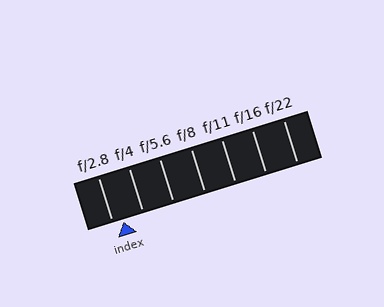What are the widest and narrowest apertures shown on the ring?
The widest aperture shown is f/2.8 and the narrowest is f/22.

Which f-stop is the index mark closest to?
The index mark is closest to f/2.8.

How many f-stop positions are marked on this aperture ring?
There are 7 f-stop positions marked.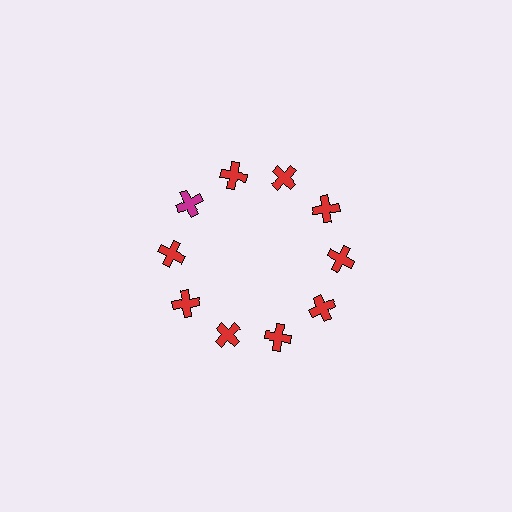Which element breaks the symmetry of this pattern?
The magenta cross at roughly the 10 o'clock position breaks the symmetry. All other shapes are red crosses.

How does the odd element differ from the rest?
It has a different color: magenta instead of red.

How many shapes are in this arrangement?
There are 10 shapes arranged in a ring pattern.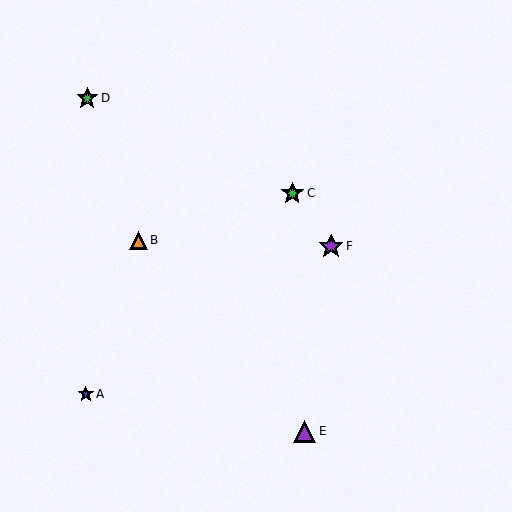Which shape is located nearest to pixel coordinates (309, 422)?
The purple triangle (labeled E) at (304, 431) is nearest to that location.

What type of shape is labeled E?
Shape E is a purple triangle.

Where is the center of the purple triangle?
The center of the purple triangle is at (304, 431).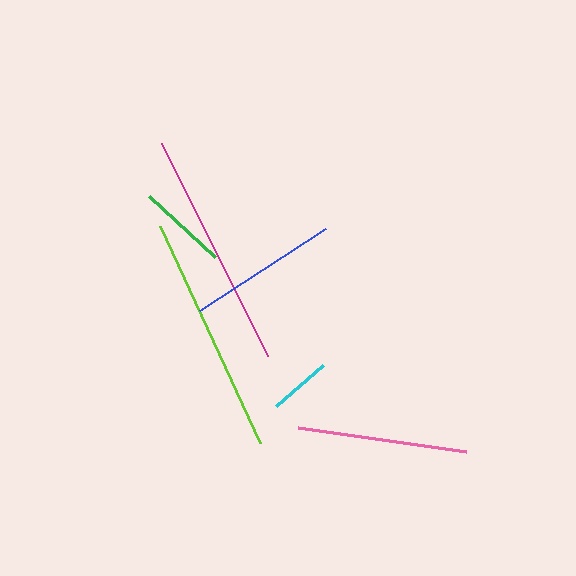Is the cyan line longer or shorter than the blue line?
The blue line is longer than the cyan line.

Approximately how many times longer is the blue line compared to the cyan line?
The blue line is approximately 2.4 times the length of the cyan line.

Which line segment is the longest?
The lime line is the longest at approximately 239 pixels.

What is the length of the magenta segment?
The magenta segment is approximately 238 pixels long.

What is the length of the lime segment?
The lime segment is approximately 239 pixels long.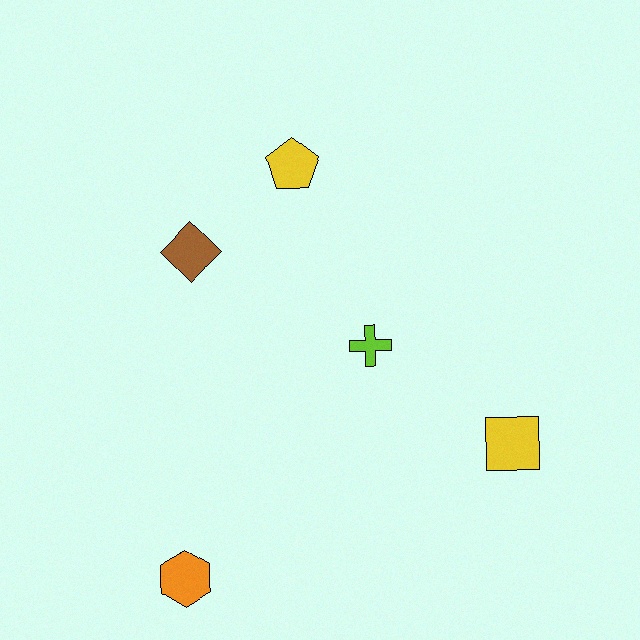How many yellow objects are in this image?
There are 2 yellow objects.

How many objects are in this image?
There are 5 objects.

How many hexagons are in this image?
There is 1 hexagon.